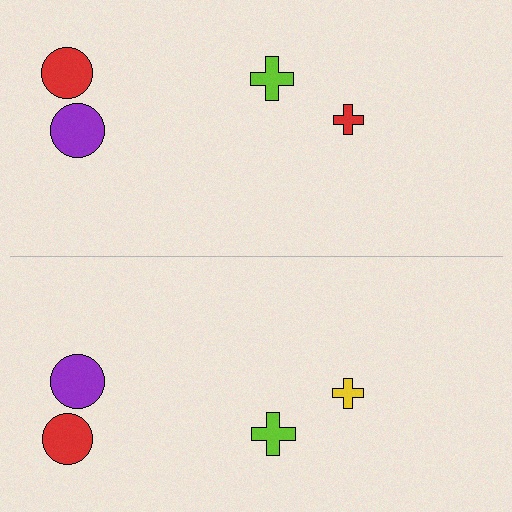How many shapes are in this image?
There are 8 shapes in this image.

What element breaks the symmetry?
The yellow cross on the bottom side breaks the symmetry — its mirror counterpart is red.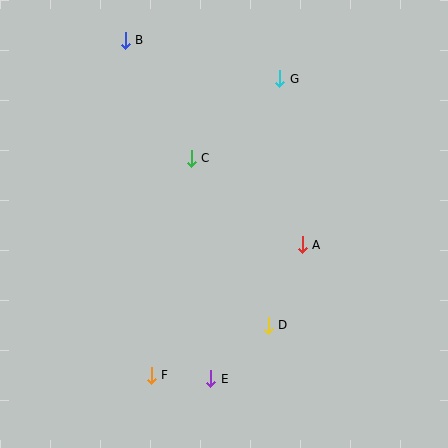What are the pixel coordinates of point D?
Point D is at (268, 325).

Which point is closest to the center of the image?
Point C at (191, 158) is closest to the center.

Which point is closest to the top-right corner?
Point G is closest to the top-right corner.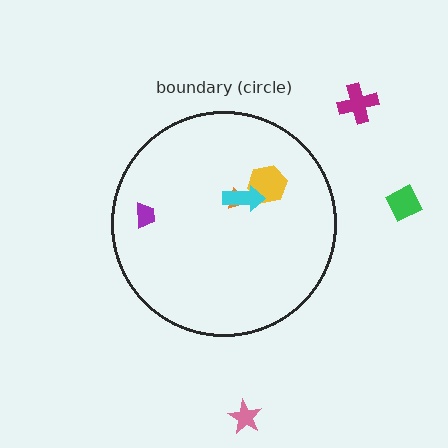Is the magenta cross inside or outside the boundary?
Outside.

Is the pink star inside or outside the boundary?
Outside.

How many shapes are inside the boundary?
4 inside, 3 outside.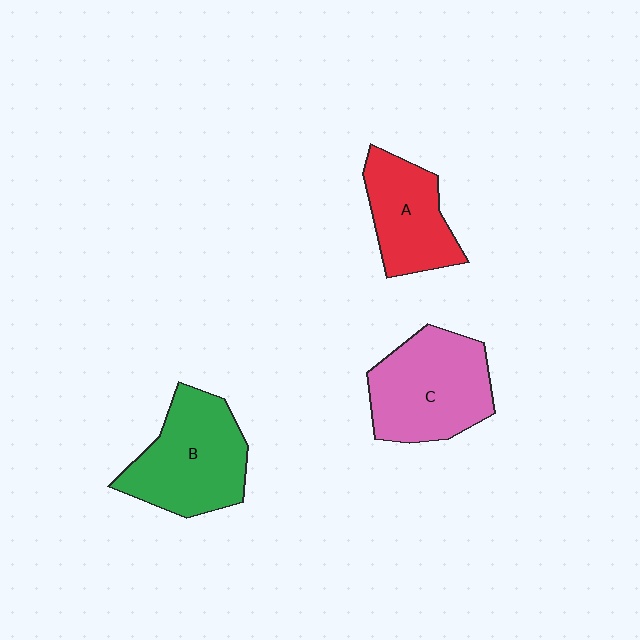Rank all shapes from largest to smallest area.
From largest to smallest: C (pink), B (green), A (red).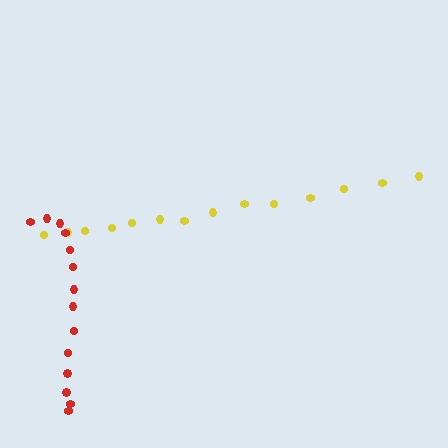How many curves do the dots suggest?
There are 2 distinct paths.